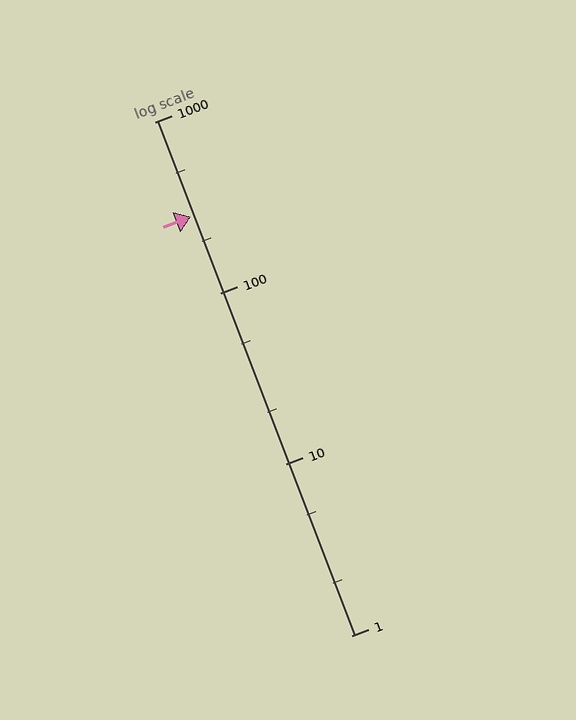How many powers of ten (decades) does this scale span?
The scale spans 3 decades, from 1 to 1000.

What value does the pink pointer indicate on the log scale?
The pointer indicates approximately 280.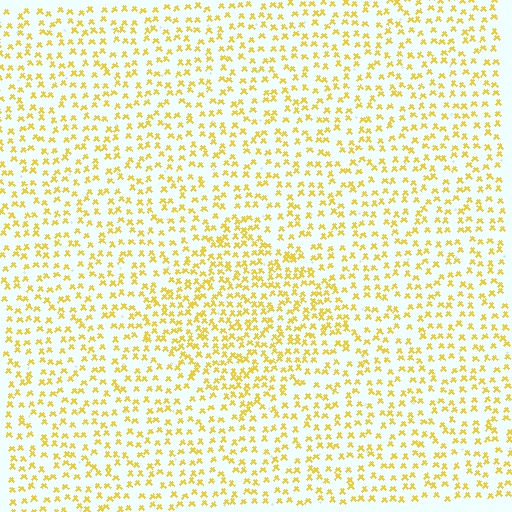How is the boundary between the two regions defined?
The boundary is defined by a change in element density (approximately 1.6x ratio). All elements are the same color, size, and shape.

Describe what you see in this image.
The image contains small yellow elements arranged at two different densities. A diamond-shaped region is visible where the elements are more densely packed than the surrounding area.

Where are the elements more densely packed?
The elements are more densely packed inside the diamond boundary.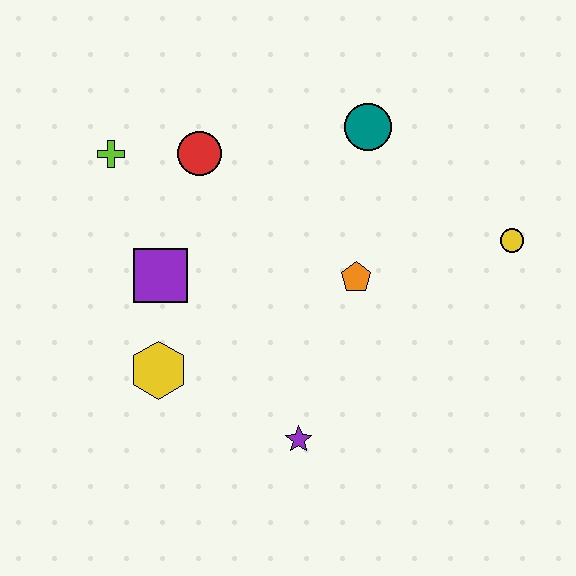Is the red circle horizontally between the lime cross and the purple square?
No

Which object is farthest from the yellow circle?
The lime cross is farthest from the yellow circle.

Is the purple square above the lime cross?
No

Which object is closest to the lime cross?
The red circle is closest to the lime cross.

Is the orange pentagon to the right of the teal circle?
No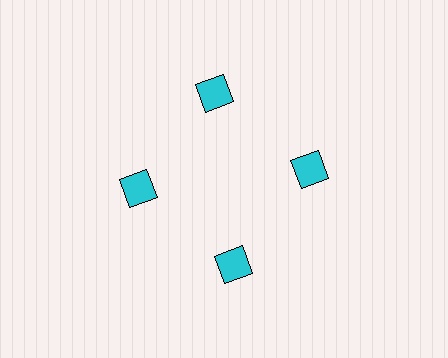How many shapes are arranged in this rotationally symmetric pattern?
There are 4 shapes, arranged in 4 groups of 1.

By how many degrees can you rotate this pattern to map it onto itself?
The pattern maps onto itself every 90 degrees of rotation.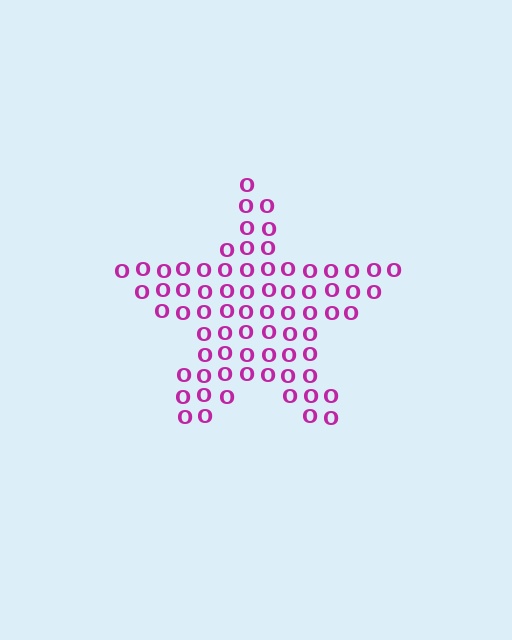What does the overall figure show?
The overall figure shows a star.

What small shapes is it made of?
It is made of small letter O's.